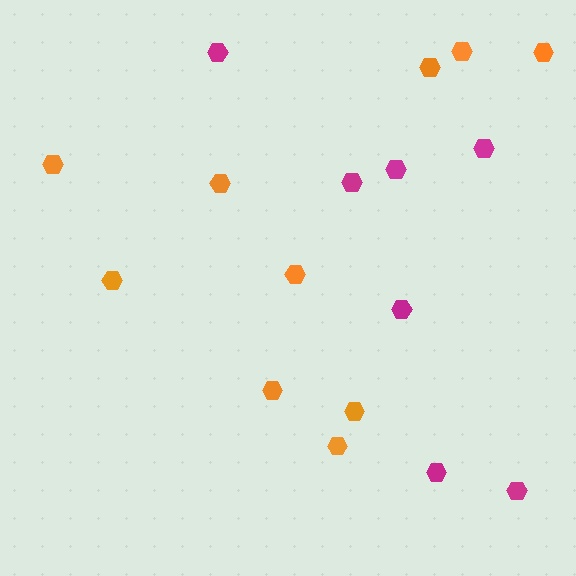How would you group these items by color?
There are 2 groups: one group of magenta hexagons (7) and one group of orange hexagons (10).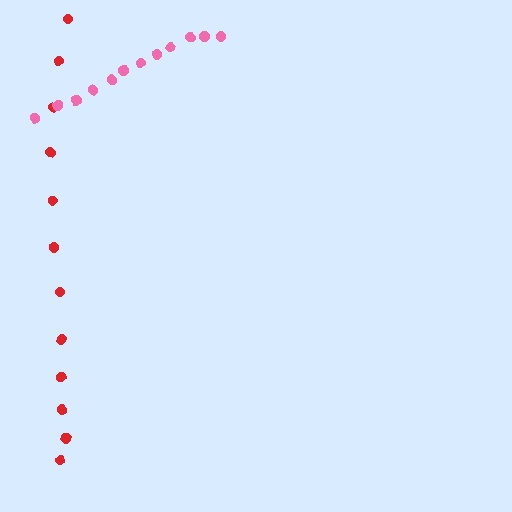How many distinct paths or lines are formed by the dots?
There are 2 distinct paths.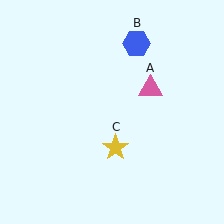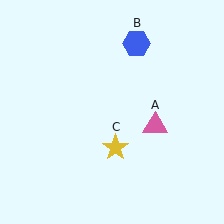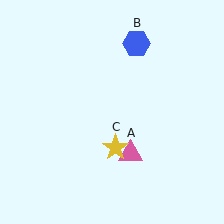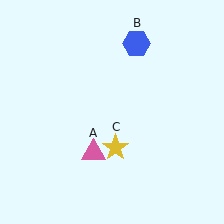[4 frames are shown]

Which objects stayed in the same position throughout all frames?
Blue hexagon (object B) and yellow star (object C) remained stationary.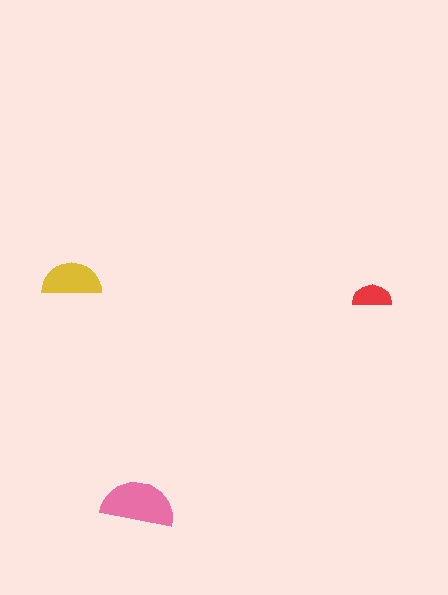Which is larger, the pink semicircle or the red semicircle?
The pink one.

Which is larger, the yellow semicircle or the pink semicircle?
The pink one.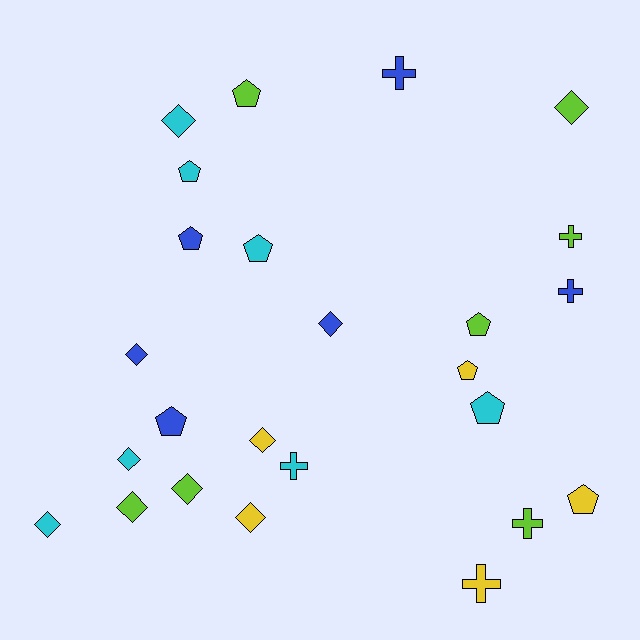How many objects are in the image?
There are 25 objects.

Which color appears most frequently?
Lime, with 7 objects.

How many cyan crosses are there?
There is 1 cyan cross.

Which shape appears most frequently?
Diamond, with 10 objects.